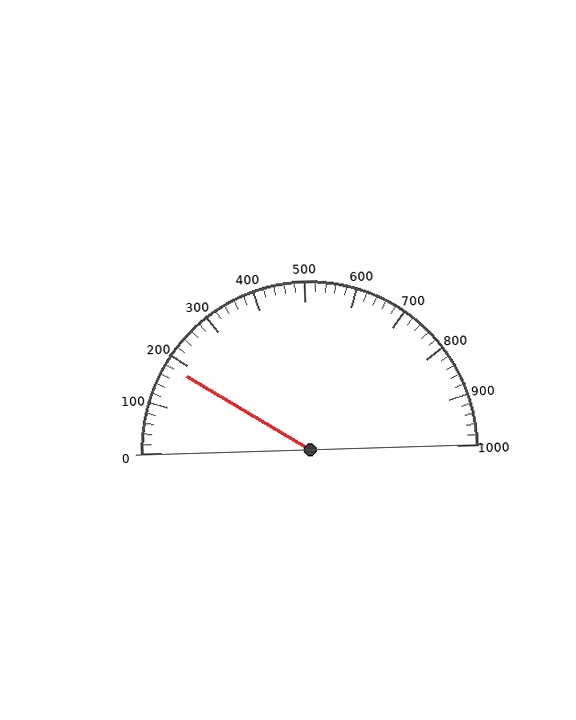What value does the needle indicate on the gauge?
The needle indicates approximately 180.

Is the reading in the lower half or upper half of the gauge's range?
The reading is in the lower half of the range (0 to 1000).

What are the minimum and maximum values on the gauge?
The gauge ranges from 0 to 1000.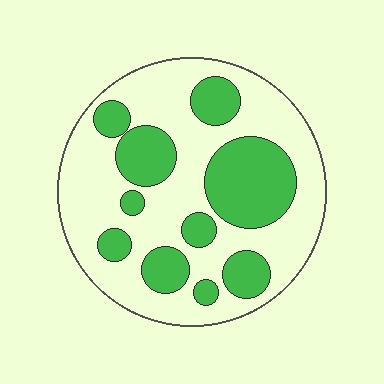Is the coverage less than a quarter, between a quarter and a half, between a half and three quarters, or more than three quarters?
Between a quarter and a half.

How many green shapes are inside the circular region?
10.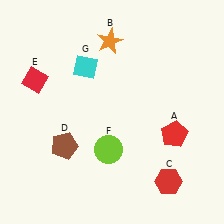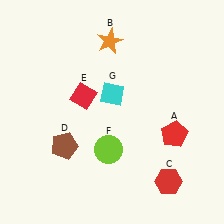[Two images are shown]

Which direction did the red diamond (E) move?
The red diamond (E) moved right.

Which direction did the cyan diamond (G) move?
The cyan diamond (G) moved down.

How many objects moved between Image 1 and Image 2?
2 objects moved between the two images.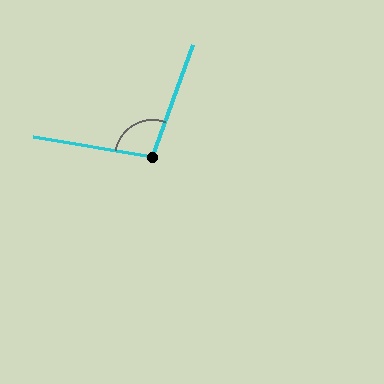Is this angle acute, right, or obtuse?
It is obtuse.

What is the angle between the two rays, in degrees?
Approximately 101 degrees.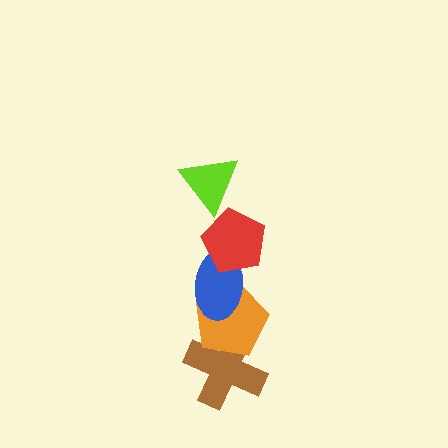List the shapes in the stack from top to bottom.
From top to bottom: the lime triangle, the red pentagon, the blue ellipse, the orange pentagon, the brown cross.